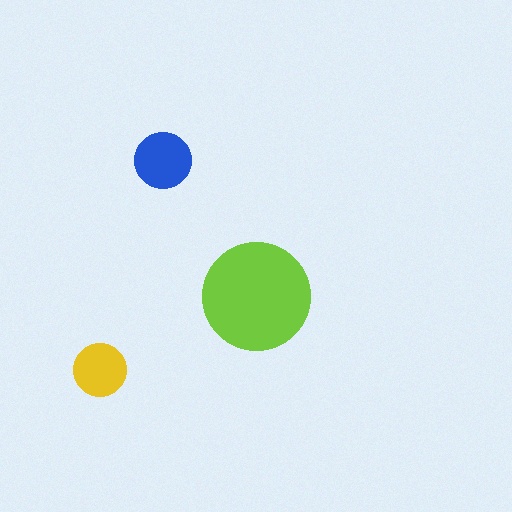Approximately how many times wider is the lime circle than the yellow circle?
About 2 times wider.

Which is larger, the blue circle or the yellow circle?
The blue one.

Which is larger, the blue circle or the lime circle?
The lime one.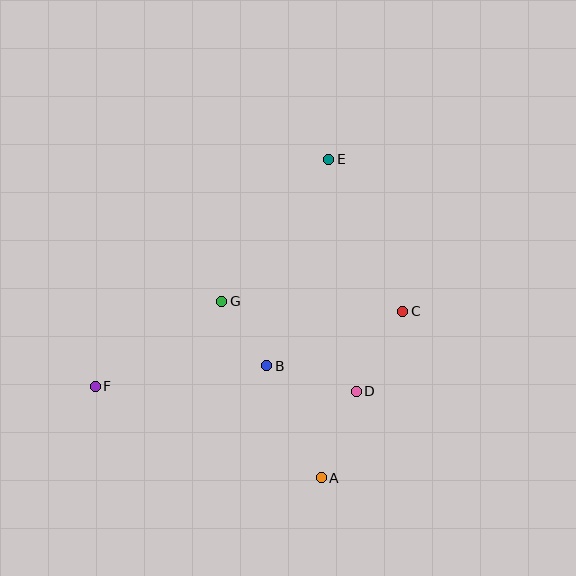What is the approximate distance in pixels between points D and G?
The distance between D and G is approximately 162 pixels.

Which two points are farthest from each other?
Points E and F are farthest from each other.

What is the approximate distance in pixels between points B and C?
The distance between B and C is approximately 147 pixels.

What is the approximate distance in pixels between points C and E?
The distance between C and E is approximately 169 pixels.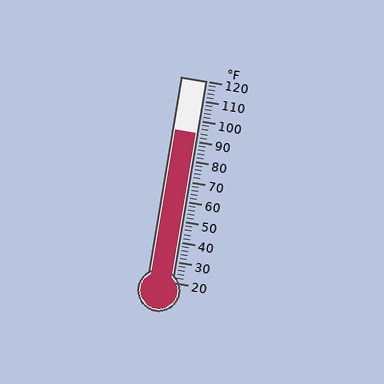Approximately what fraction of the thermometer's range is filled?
The thermometer is filled to approximately 75% of its range.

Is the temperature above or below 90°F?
The temperature is above 90°F.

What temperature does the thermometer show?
The thermometer shows approximately 94°F.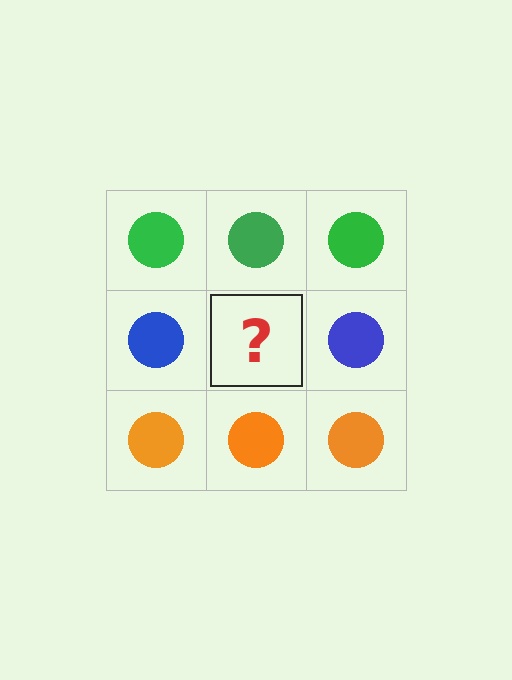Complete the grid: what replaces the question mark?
The question mark should be replaced with a blue circle.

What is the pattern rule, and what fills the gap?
The rule is that each row has a consistent color. The gap should be filled with a blue circle.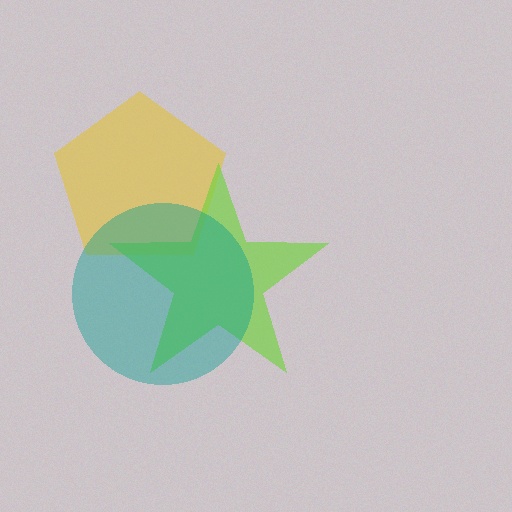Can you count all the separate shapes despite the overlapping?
Yes, there are 3 separate shapes.